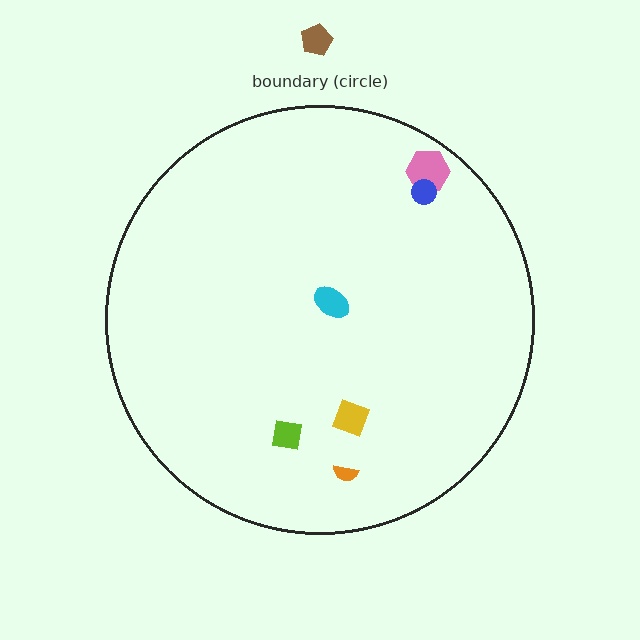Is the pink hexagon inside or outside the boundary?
Inside.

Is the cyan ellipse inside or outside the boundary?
Inside.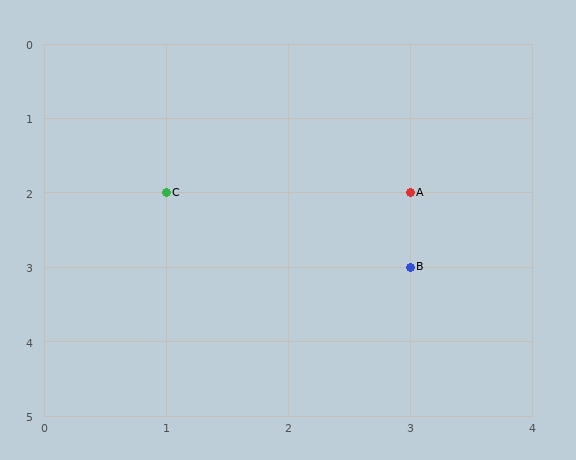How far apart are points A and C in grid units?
Points A and C are 2 columns apart.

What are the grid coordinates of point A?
Point A is at grid coordinates (3, 2).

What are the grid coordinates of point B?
Point B is at grid coordinates (3, 3).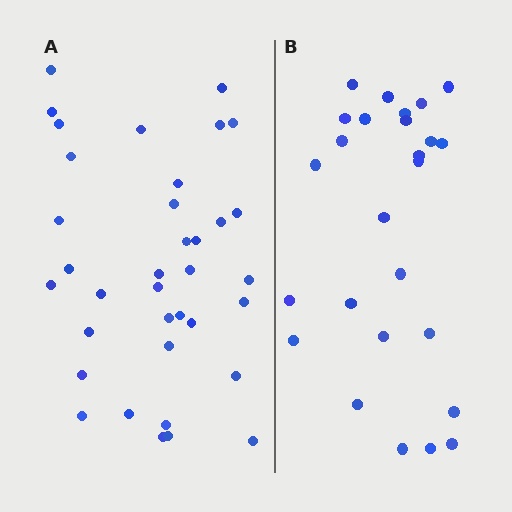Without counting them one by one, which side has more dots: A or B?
Region A (the left region) has more dots.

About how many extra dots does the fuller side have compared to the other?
Region A has roughly 10 or so more dots than region B.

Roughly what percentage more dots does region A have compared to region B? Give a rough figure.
About 40% more.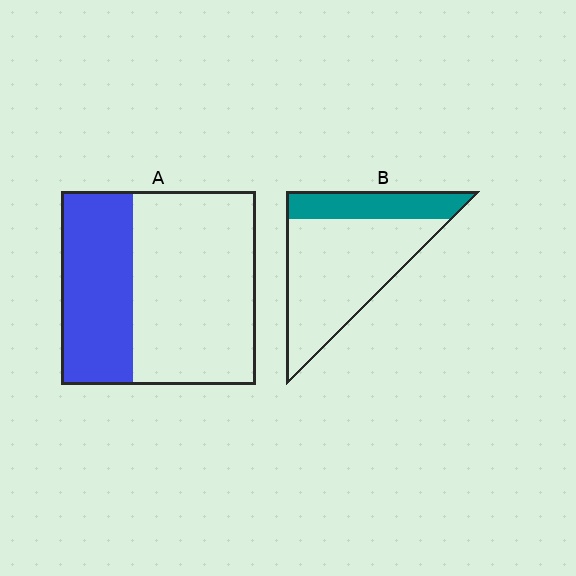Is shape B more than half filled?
No.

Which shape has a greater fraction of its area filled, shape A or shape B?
Shape A.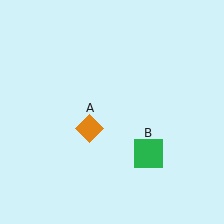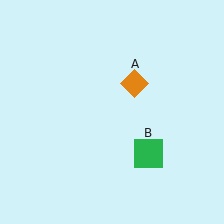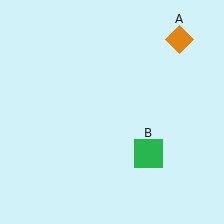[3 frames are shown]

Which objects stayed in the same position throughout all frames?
Green square (object B) remained stationary.